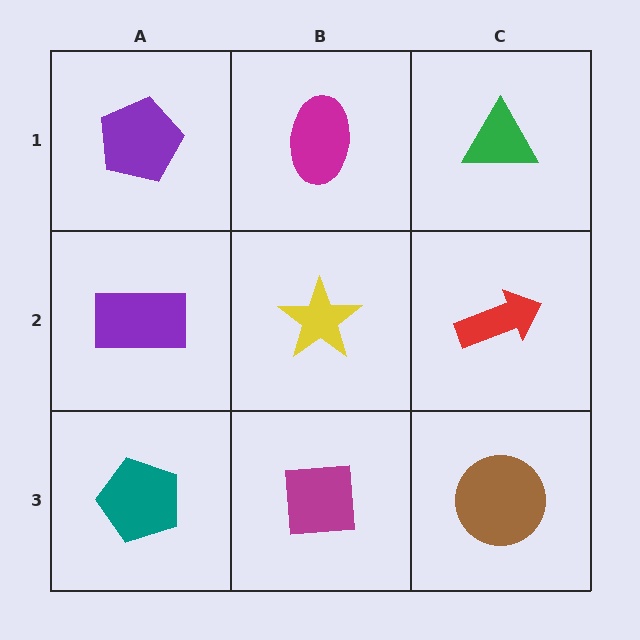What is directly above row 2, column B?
A magenta ellipse.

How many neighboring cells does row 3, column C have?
2.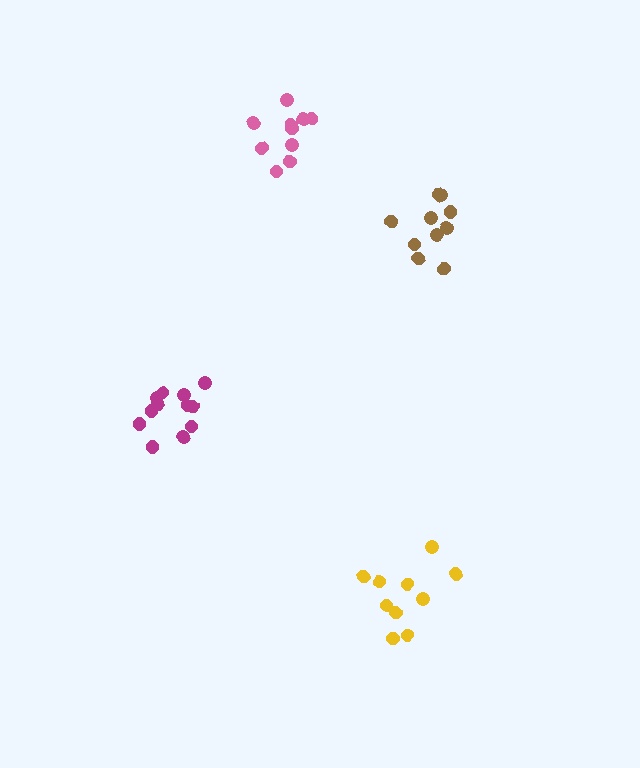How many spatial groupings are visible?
There are 4 spatial groupings.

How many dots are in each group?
Group 1: 10 dots, Group 2: 10 dots, Group 3: 10 dots, Group 4: 12 dots (42 total).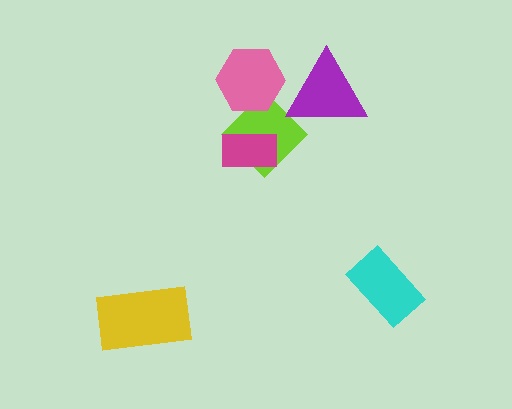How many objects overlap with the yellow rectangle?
0 objects overlap with the yellow rectangle.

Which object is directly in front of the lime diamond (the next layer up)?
The purple triangle is directly in front of the lime diamond.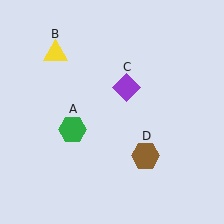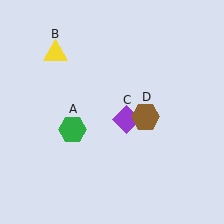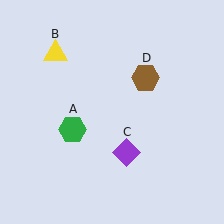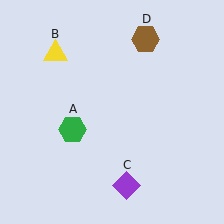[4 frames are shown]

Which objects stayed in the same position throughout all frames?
Green hexagon (object A) and yellow triangle (object B) remained stationary.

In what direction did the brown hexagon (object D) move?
The brown hexagon (object D) moved up.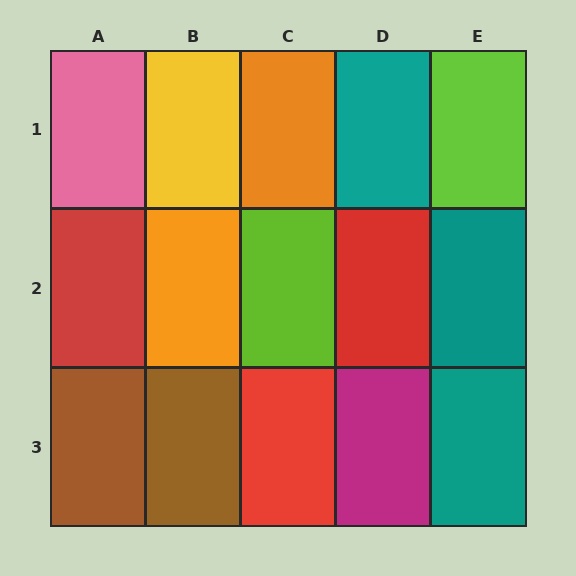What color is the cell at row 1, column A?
Pink.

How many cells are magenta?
1 cell is magenta.